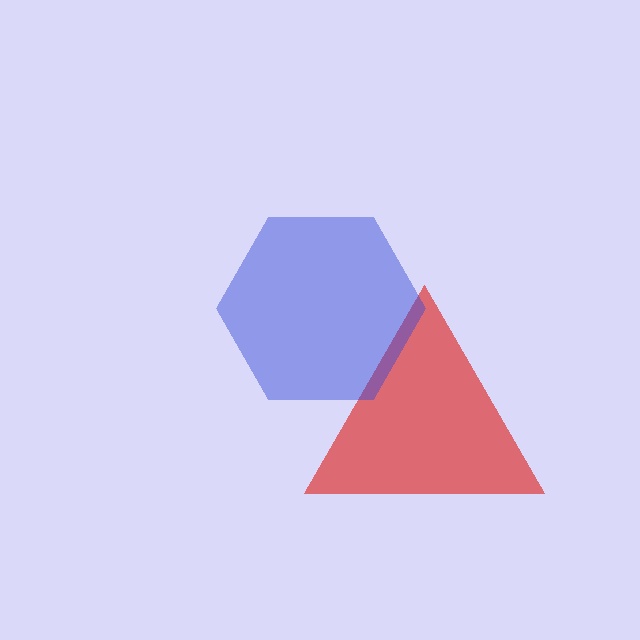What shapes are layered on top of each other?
The layered shapes are: a red triangle, a blue hexagon.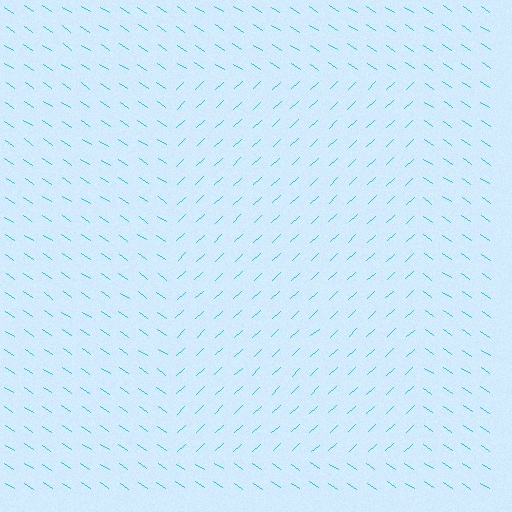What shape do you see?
I see a rectangle.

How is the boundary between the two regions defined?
The boundary is defined purely by a change in line orientation (approximately 76 degrees difference). All lines are the same color and thickness.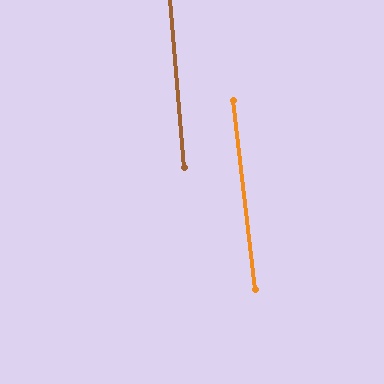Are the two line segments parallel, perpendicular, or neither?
Parallel — their directions differ by only 1.8°.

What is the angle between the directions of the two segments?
Approximately 2 degrees.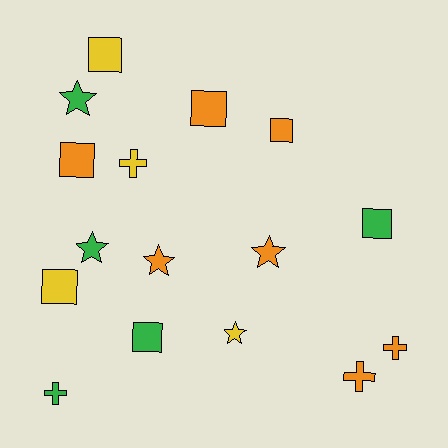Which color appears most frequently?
Orange, with 7 objects.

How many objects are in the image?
There are 16 objects.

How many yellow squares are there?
There are 2 yellow squares.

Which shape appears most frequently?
Square, with 7 objects.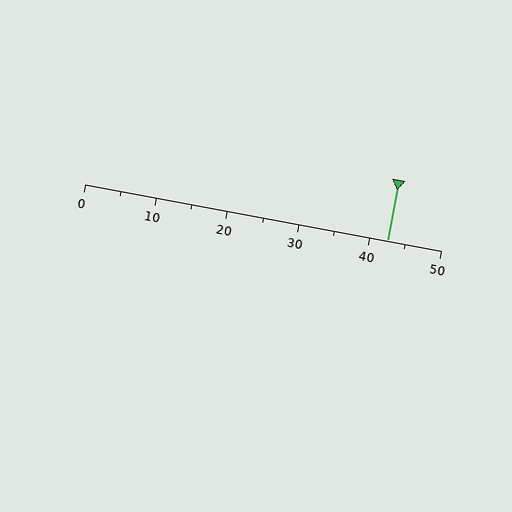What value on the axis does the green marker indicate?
The marker indicates approximately 42.5.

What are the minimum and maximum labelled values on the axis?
The axis runs from 0 to 50.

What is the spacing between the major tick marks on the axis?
The major ticks are spaced 10 apart.